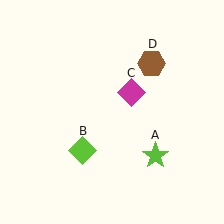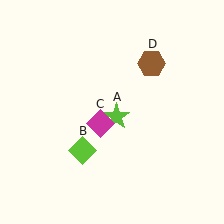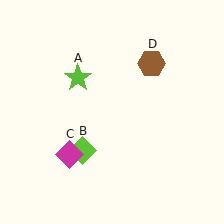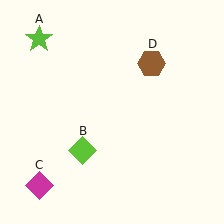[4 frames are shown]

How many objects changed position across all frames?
2 objects changed position: lime star (object A), magenta diamond (object C).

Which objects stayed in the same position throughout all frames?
Lime diamond (object B) and brown hexagon (object D) remained stationary.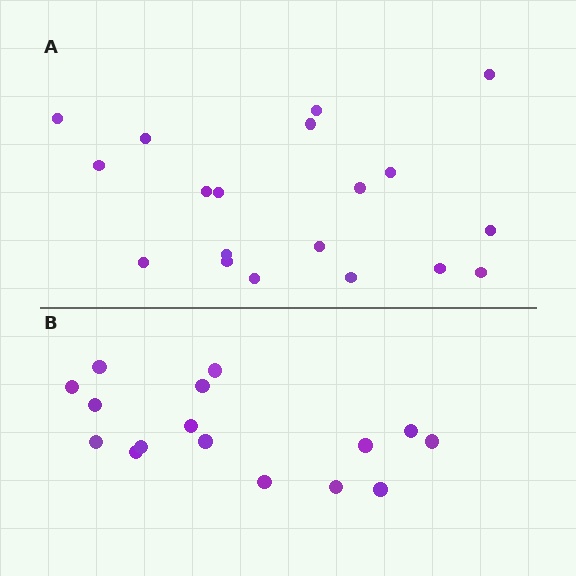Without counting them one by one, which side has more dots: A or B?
Region A (the top region) has more dots.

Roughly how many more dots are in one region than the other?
Region A has just a few more — roughly 2 or 3 more dots than region B.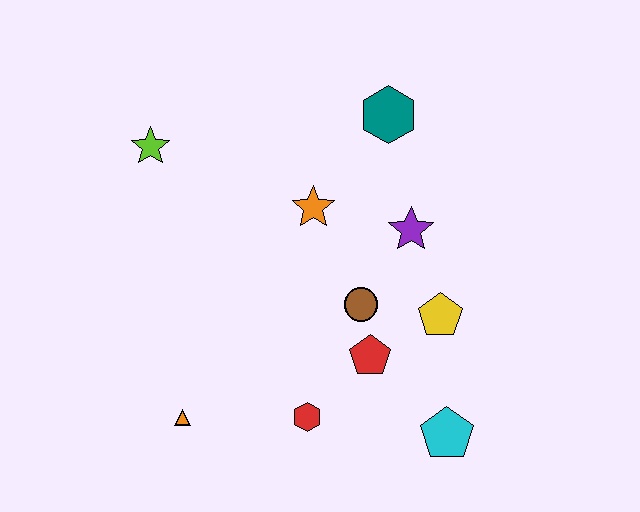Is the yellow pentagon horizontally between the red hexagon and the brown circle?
No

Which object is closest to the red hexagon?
The red pentagon is closest to the red hexagon.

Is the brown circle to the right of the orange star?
Yes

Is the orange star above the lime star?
No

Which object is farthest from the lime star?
The cyan pentagon is farthest from the lime star.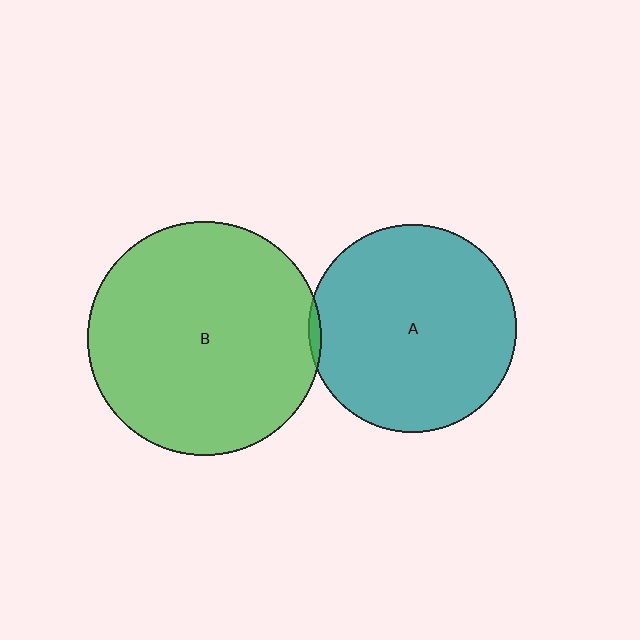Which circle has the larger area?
Circle B (green).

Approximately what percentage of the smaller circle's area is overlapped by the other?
Approximately 5%.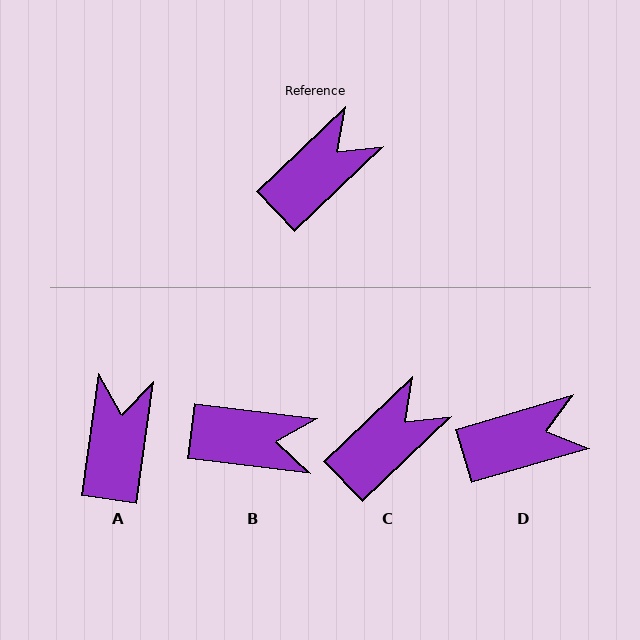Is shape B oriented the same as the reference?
No, it is off by about 51 degrees.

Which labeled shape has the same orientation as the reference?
C.